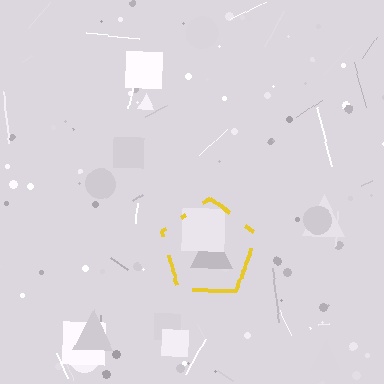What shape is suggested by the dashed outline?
The dashed outline suggests a pentagon.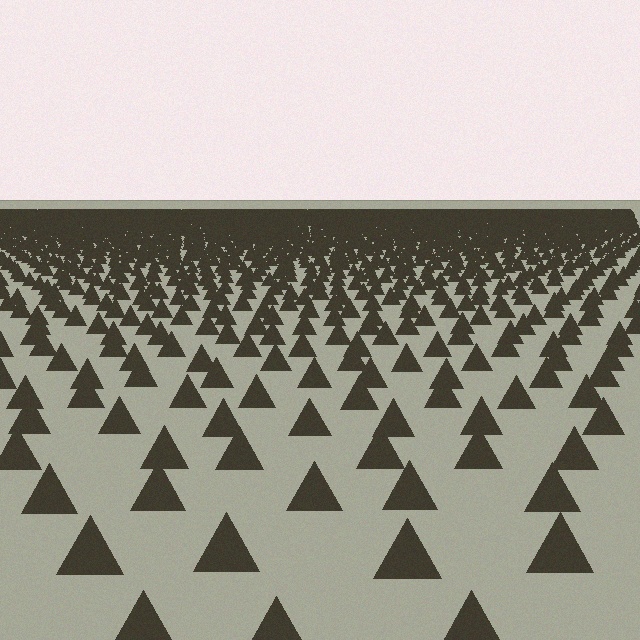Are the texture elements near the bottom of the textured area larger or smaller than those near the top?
Larger. Near the bottom, elements are closer to the viewer and appear at a bigger on-screen size.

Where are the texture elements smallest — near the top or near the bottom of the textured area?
Near the top.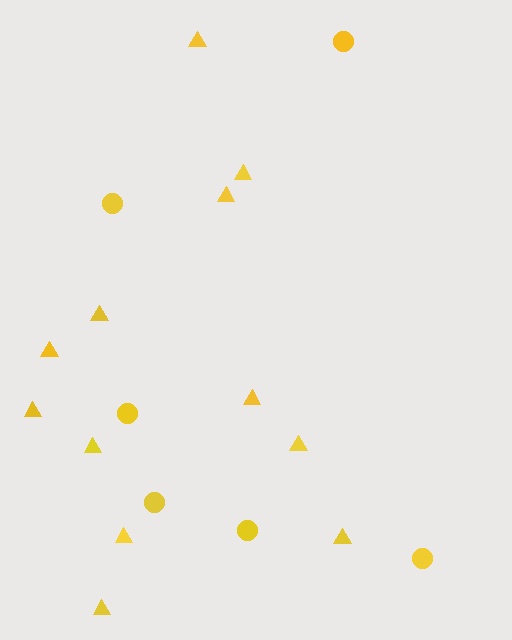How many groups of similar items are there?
There are 2 groups: one group of triangles (12) and one group of circles (6).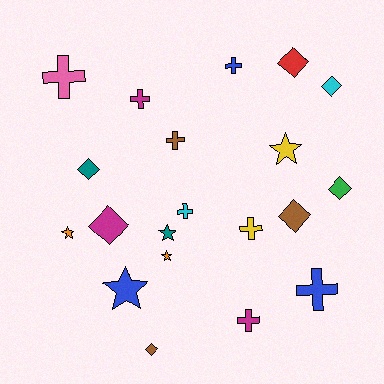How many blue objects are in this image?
There are 3 blue objects.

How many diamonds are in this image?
There are 7 diamonds.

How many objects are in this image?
There are 20 objects.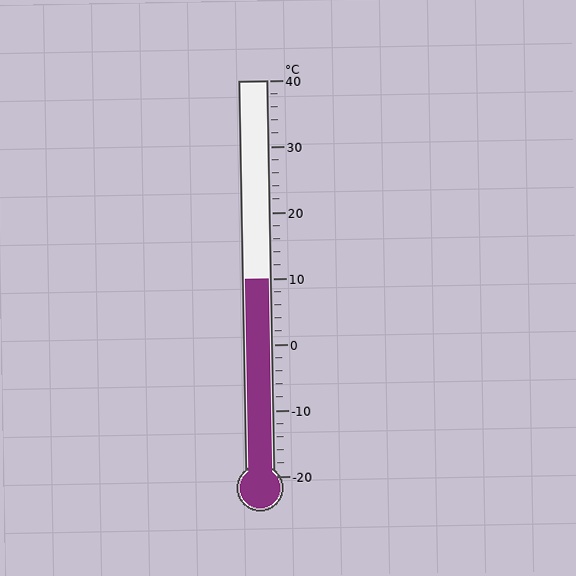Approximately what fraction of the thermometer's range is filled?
The thermometer is filled to approximately 50% of its range.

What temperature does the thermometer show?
The thermometer shows approximately 10°C.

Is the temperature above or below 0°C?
The temperature is above 0°C.